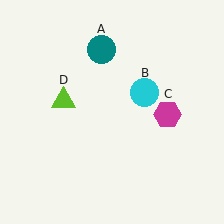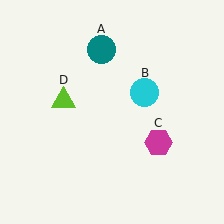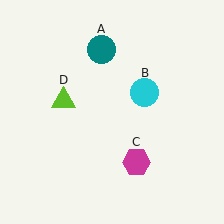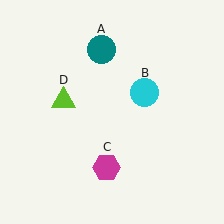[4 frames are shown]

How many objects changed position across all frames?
1 object changed position: magenta hexagon (object C).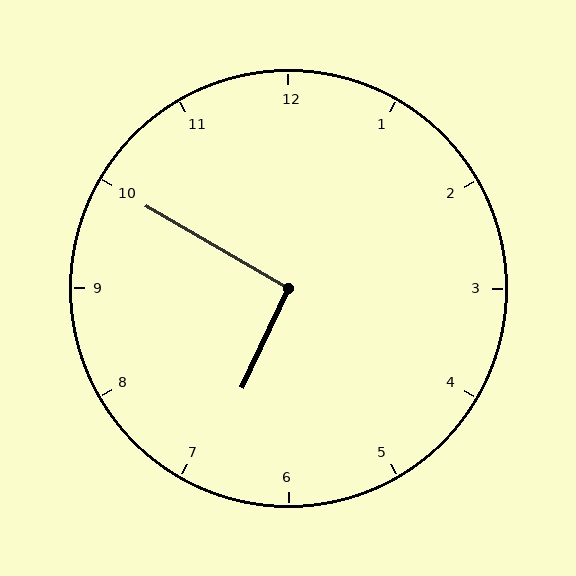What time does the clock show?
6:50.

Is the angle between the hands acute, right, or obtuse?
It is right.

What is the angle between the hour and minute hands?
Approximately 95 degrees.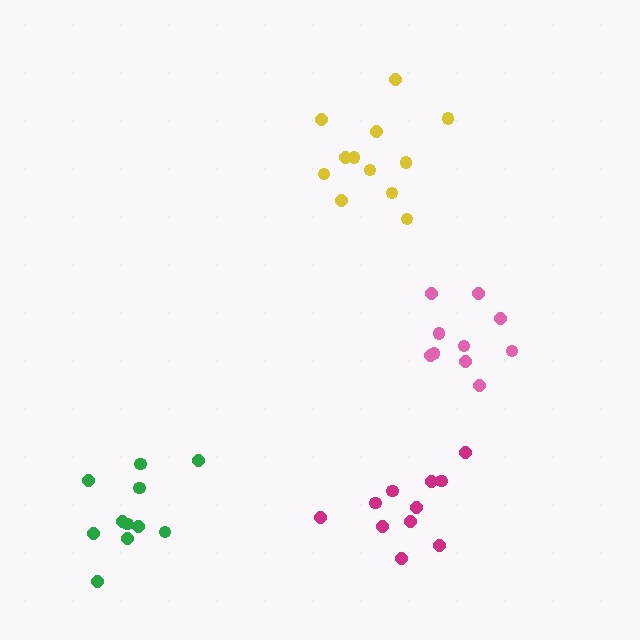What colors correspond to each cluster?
The clusters are colored: magenta, green, yellow, pink.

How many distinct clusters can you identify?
There are 4 distinct clusters.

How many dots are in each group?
Group 1: 11 dots, Group 2: 11 dots, Group 3: 12 dots, Group 4: 10 dots (44 total).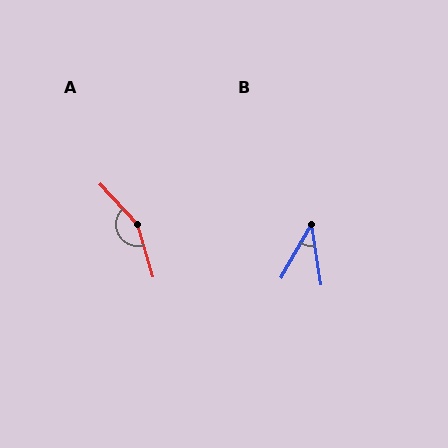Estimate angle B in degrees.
Approximately 38 degrees.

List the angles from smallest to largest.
B (38°), A (153°).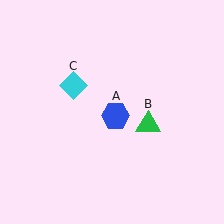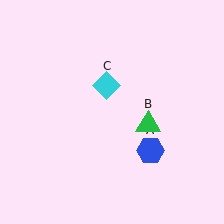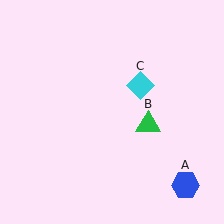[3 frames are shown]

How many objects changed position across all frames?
2 objects changed position: blue hexagon (object A), cyan diamond (object C).